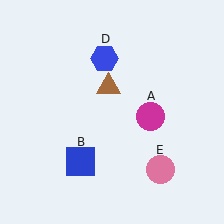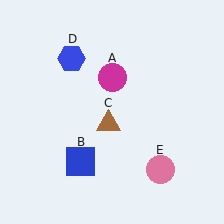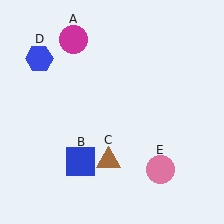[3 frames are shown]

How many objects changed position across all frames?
3 objects changed position: magenta circle (object A), brown triangle (object C), blue hexagon (object D).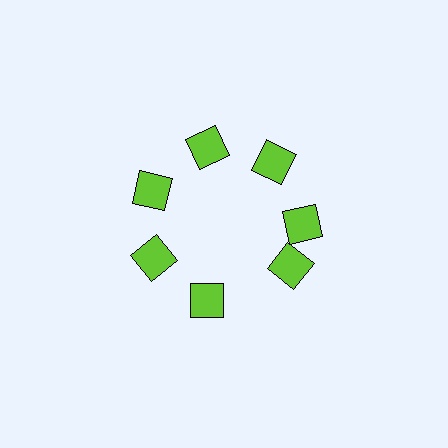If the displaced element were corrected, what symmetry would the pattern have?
It would have 7-fold rotational symmetry — the pattern would map onto itself every 51 degrees.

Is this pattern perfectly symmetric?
No. The 7 lime squares are arranged in a ring, but one element near the 5 o'clock position is rotated out of alignment along the ring, breaking the 7-fold rotational symmetry.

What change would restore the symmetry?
The symmetry would be restored by rotating it back into even spacing with its neighbors so that all 7 squares sit at equal angles and equal distance from the center.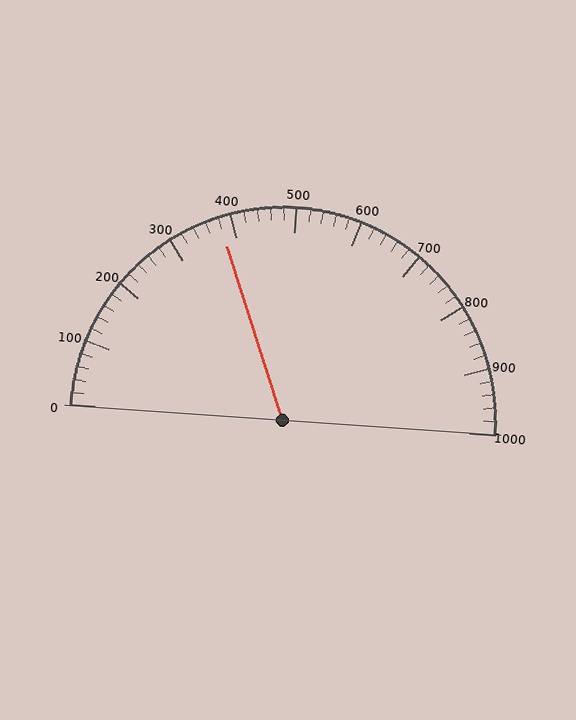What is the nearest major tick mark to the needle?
The nearest major tick mark is 400.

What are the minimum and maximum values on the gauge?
The gauge ranges from 0 to 1000.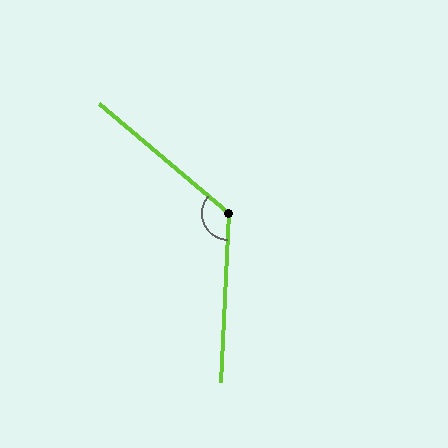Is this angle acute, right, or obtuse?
It is obtuse.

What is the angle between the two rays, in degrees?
Approximately 127 degrees.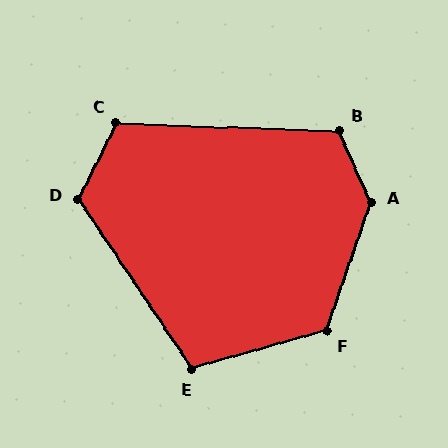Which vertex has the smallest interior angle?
E, at approximately 108 degrees.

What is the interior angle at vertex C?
Approximately 114 degrees (obtuse).